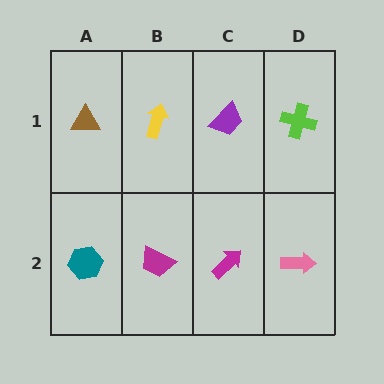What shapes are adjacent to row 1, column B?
A magenta trapezoid (row 2, column B), a brown triangle (row 1, column A), a purple trapezoid (row 1, column C).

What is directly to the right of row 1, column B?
A purple trapezoid.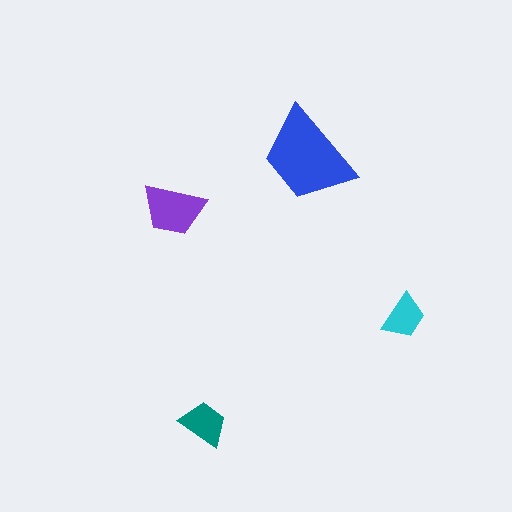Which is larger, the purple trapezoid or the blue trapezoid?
The blue one.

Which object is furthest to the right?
The cyan trapezoid is rightmost.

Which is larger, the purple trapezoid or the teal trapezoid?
The purple one.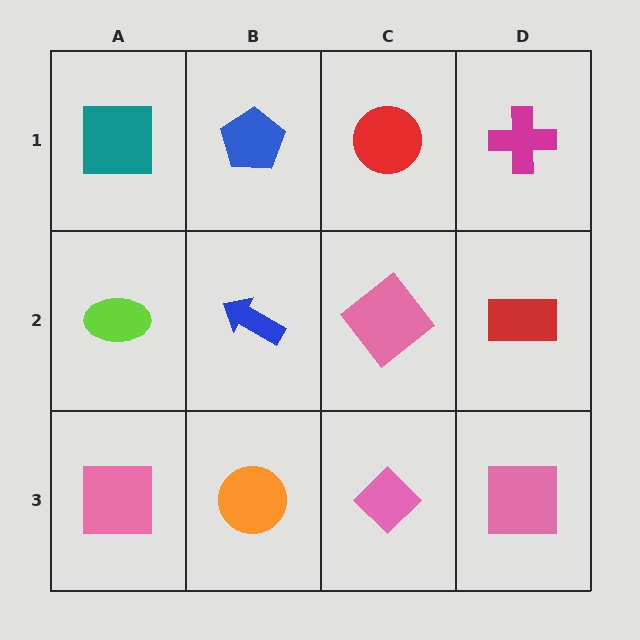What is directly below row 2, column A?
A pink square.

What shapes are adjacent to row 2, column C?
A red circle (row 1, column C), a pink diamond (row 3, column C), a blue arrow (row 2, column B), a red rectangle (row 2, column D).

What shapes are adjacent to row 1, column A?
A lime ellipse (row 2, column A), a blue pentagon (row 1, column B).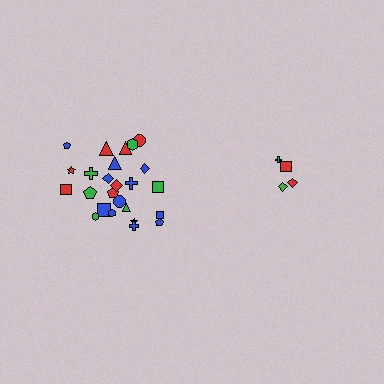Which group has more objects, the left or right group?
The left group.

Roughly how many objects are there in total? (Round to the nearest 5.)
Roughly 30 objects in total.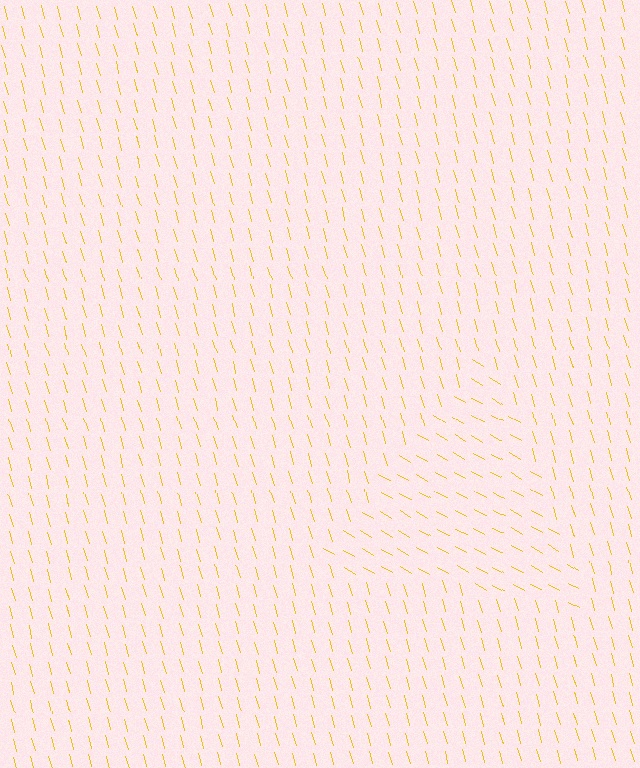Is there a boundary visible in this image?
Yes, there is a texture boundary formed by a change in line orientation.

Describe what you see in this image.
The image is filled with small yellow line segments. A triangle region in the image has lines oriented differently from the surrounding lines, creating a visible texture boundary.